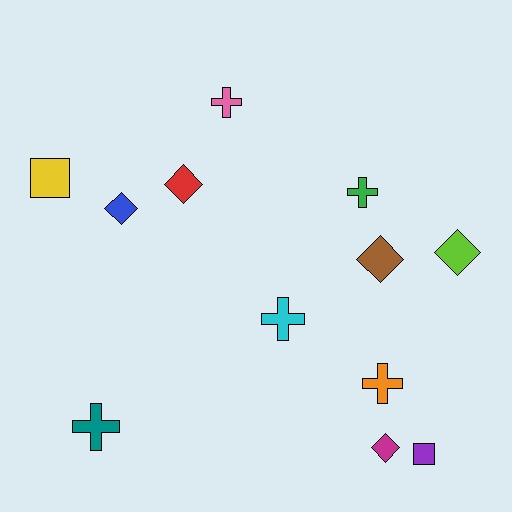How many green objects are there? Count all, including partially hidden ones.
There is 1 green object.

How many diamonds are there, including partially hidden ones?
There are 5 diamonds.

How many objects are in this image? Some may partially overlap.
There are 12 objects.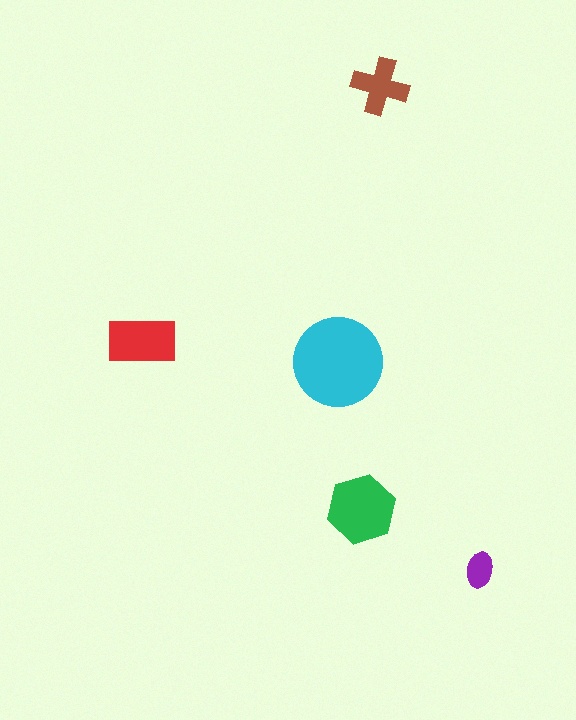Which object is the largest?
The cyan circle.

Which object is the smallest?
The purple ellipse.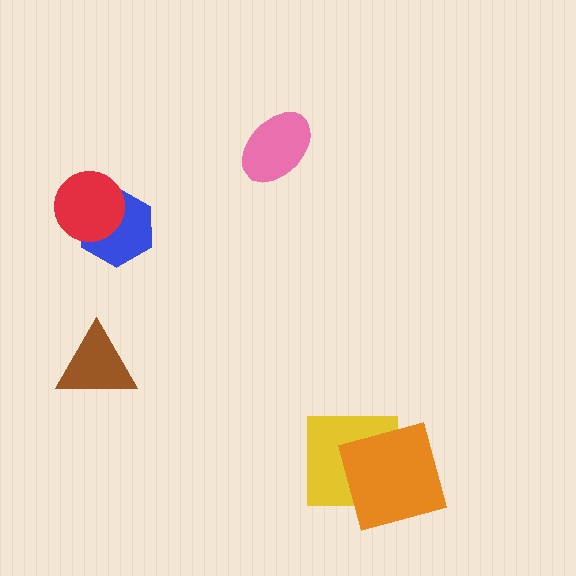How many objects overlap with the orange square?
1 object overlaps with the orange square.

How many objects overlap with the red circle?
1 object overlaps with the red circle.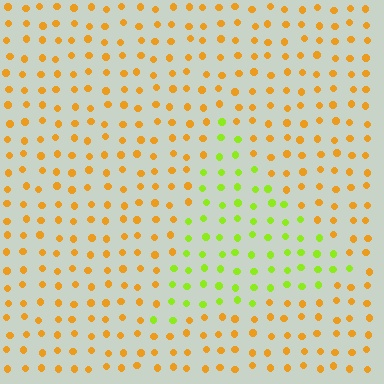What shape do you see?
I see a triangle.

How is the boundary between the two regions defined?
The boundary is defined purely by a slight shift in hue (about 51 degrees). Spacing, size, and orientation are identical on both sides.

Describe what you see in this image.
The image is filled with small orange elements in a uniform arrangement. A triangle-shaped region is visible where the elements are tinted to a slightly different hue, forming a subtle color boundary.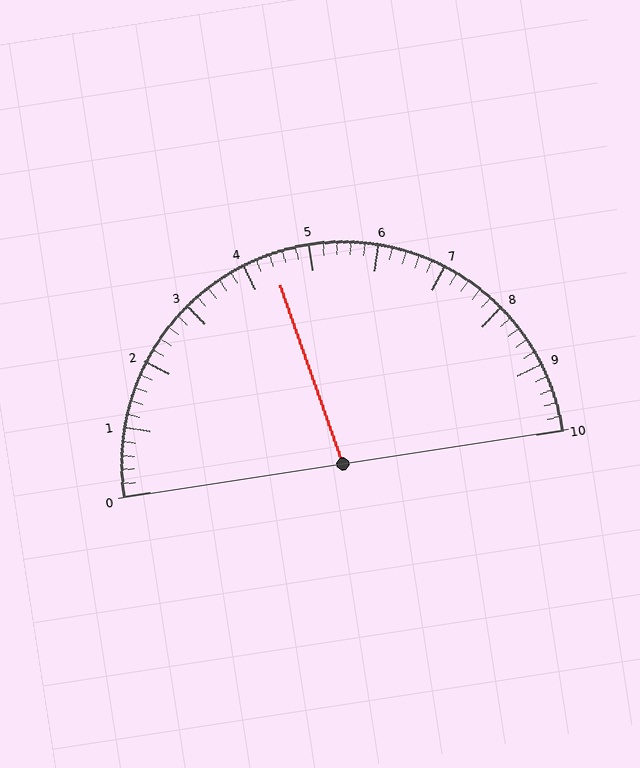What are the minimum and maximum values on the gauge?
The gauge ranges from 0 to 10.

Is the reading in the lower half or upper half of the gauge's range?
The reading is in the lower half of the range (0 to 10).